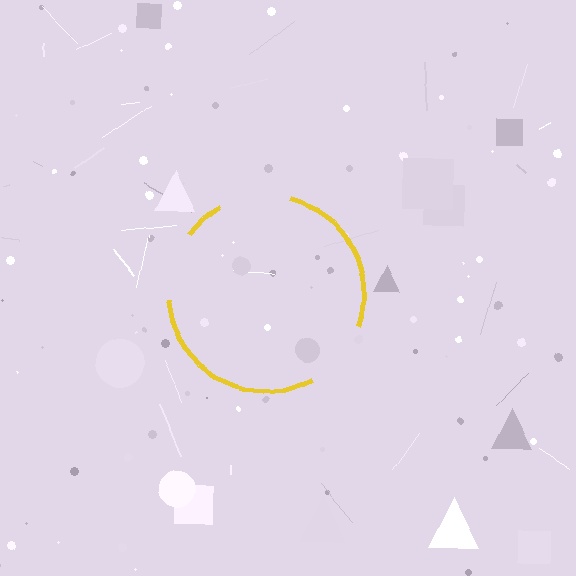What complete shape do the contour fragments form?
The contour fragments form a circle.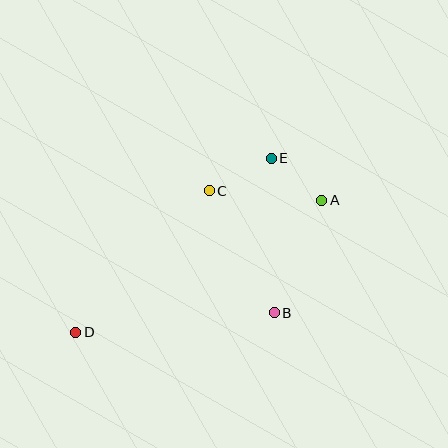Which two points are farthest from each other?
Points A and D are farthest from each other.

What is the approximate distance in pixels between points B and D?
The distance between B and D is approximately 200 pixels.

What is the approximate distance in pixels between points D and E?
The distance between D and E is approximately 262 pixels.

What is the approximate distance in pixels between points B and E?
The distance between B and E is approximately 154 pixels.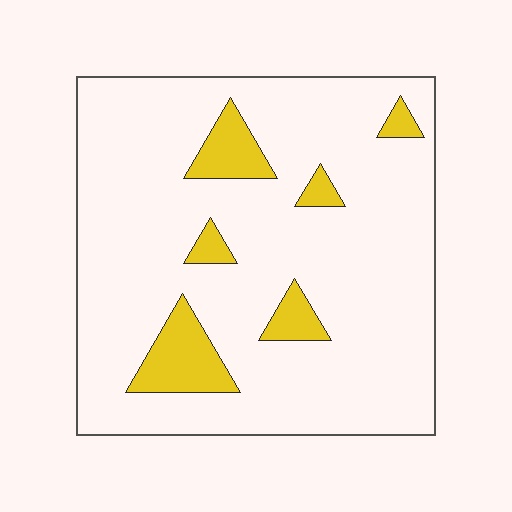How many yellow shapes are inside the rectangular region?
6.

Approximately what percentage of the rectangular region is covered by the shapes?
Approximately 10%.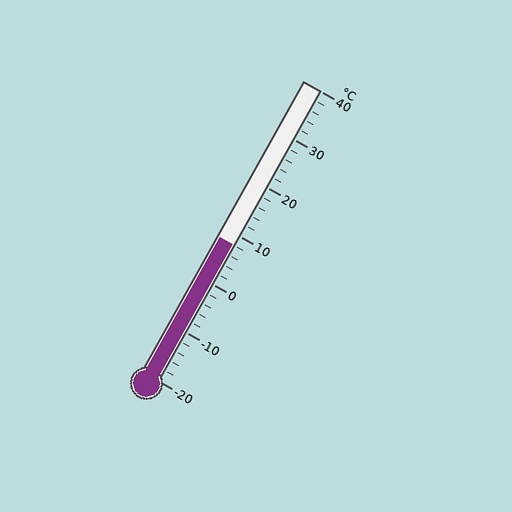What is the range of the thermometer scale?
The thermometer scale ranges from -20°C to 40°C.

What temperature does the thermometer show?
The thermometer shows approximately 8°C.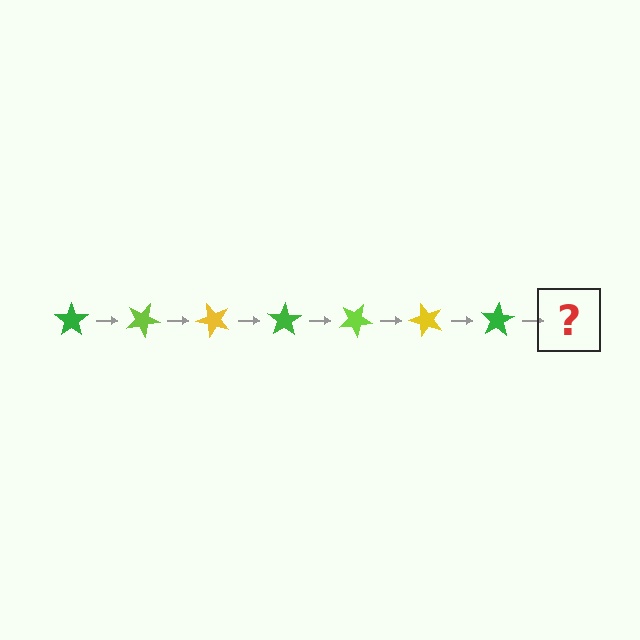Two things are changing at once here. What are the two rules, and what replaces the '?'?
The two rules are that it rotates 25 degrees each step and the color cycles through green, lime, and yellow. The '?' should be a lime star, rotated 175 degrees from the start.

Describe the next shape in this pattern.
It should be a lime star, rotated 175 degrees from the start.